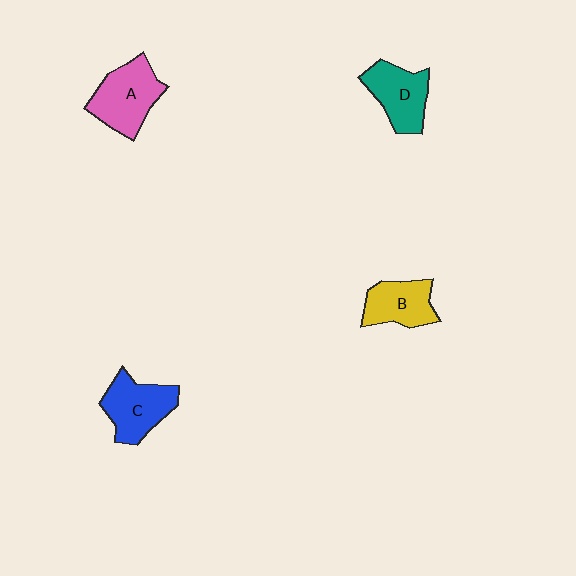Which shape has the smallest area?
Shape B (yellow).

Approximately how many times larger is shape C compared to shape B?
Approximately 1.2 times.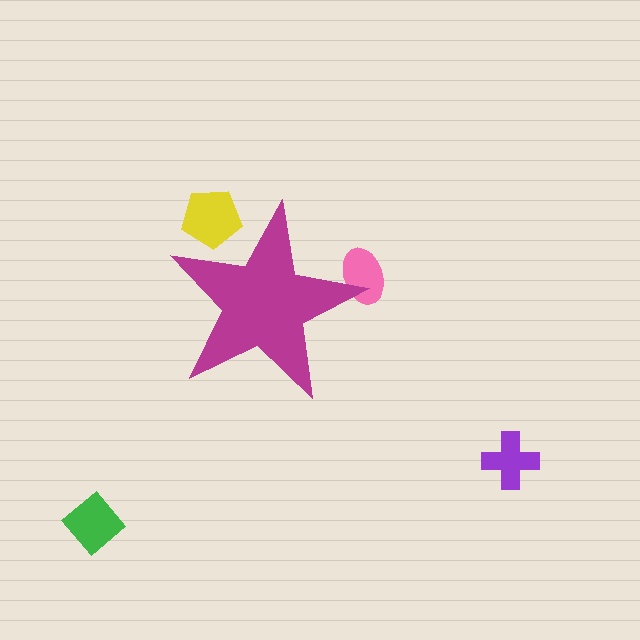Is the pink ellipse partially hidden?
Yes, the pink ellipse is partially hidden behind the magenta star.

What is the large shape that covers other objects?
A magenta star.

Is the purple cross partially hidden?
No, the purple cross is fully visible.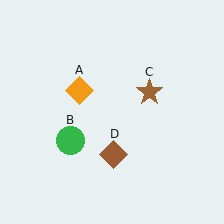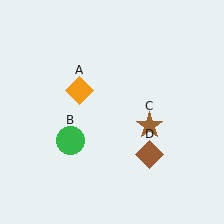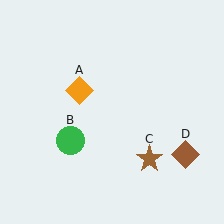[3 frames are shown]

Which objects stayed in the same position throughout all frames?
Orange diamond (object A) and green circle (object B) remained stationary.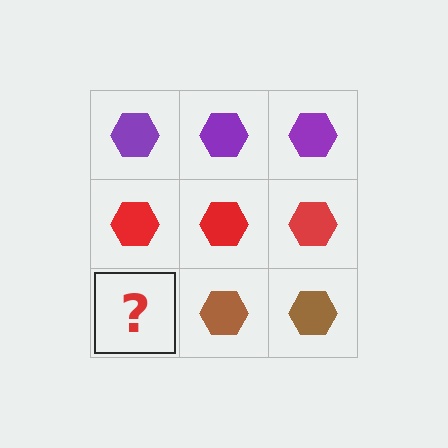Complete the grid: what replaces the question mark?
The question mark should be replaced with a brown hexagon.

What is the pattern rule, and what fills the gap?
The rule is that each row has a consistent color. The gap should be filled with a brown hexagon.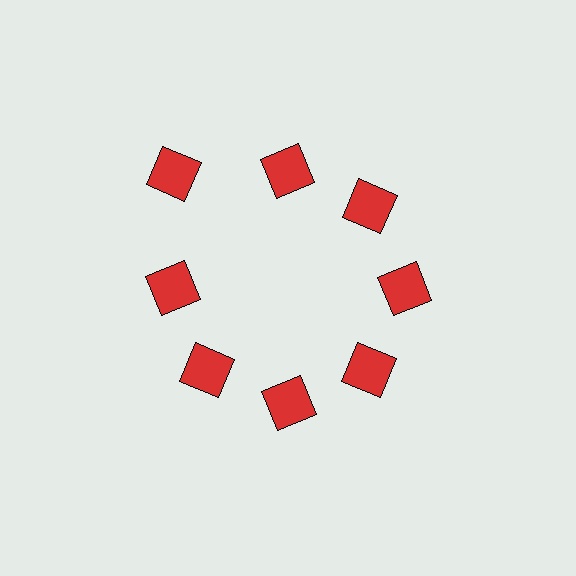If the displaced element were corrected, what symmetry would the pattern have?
It would have 8-fold rotational symmetry — the pattern would map onto itself every 45 degrees.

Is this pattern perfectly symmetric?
No. The 8 red squares are arranged in a ring, but one element near the 10 o'clock position is pushed outward from the center, breaking the 8-fold rotational symmetry.